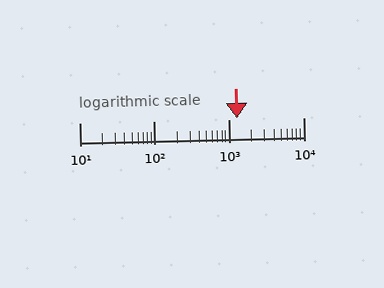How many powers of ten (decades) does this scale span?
The scale spans 3 decades, from 10 to 10000.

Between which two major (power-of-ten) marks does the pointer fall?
The pointer is between 1000 and 10000.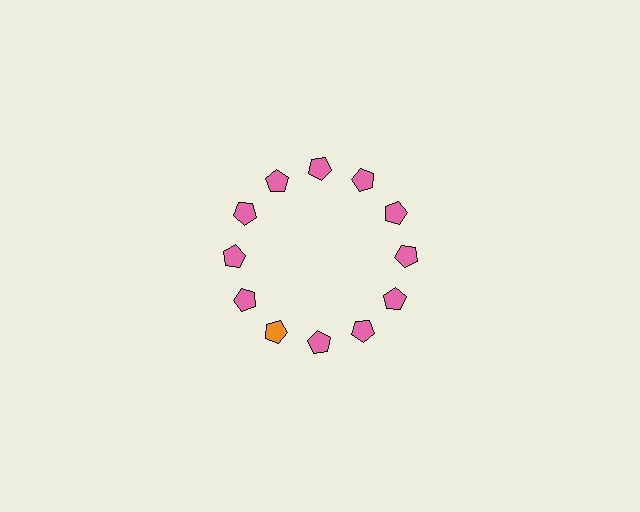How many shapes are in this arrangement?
There are 12 shapes arranged in a ring pattern.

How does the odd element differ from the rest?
It has a different color: orange instead of pink.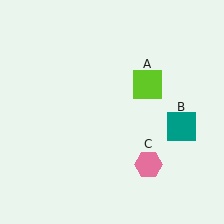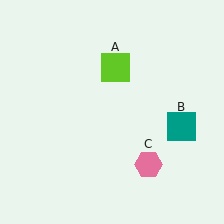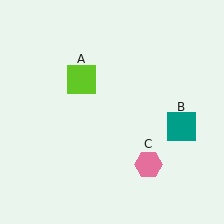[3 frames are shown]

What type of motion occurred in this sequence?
The lime square (object A) rotated counterclockwise around the center of the scene.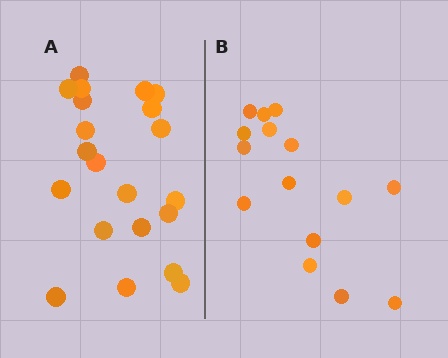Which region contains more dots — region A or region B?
Region A (the left region) has more dots.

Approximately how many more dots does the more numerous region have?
Region A has about 6 more dots than region B.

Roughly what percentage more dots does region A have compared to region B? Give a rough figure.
About 40% more.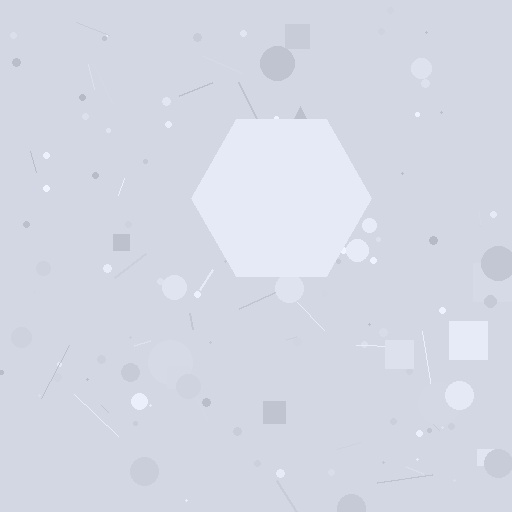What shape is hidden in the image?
A hexagon is hidden in the image.